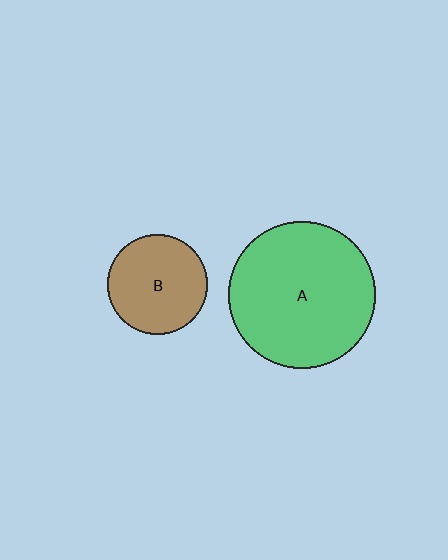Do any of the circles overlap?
No, none of the circles overlap.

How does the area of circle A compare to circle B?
Approximately 2.2 times.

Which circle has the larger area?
Circle A (green).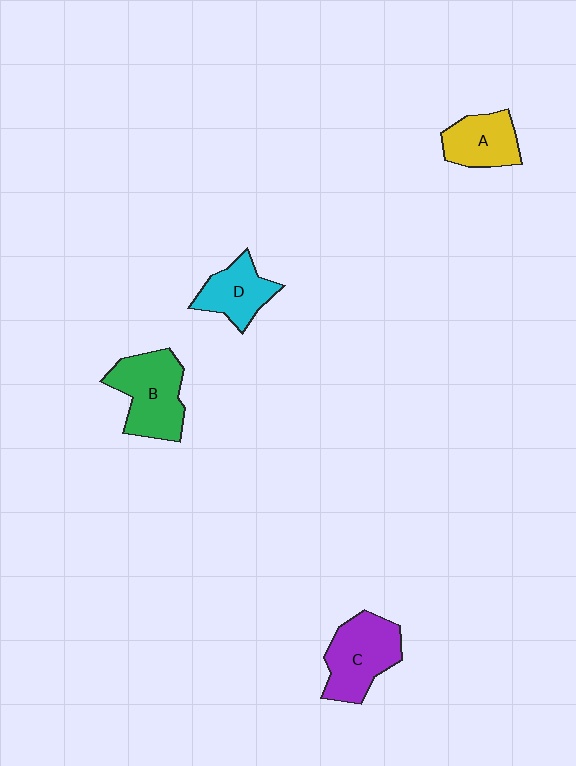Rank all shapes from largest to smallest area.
From largest to smallest: B (green), C (purple), A (yellow), D (cyan).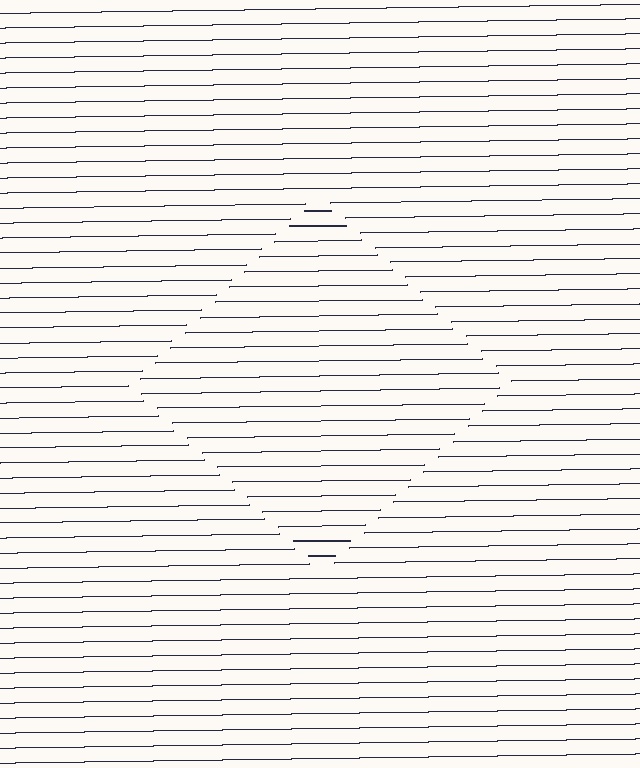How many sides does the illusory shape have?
4 sides — the line-ends trace a square.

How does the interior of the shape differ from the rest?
The interior of the shape contains the same grating, shifted by half a period — the contour is defined by the phase discontinuity where line-ends from the inner and outer gratings abut.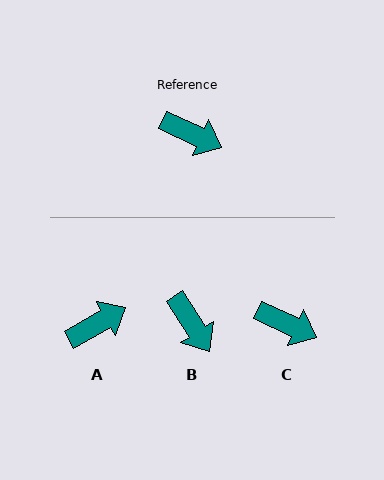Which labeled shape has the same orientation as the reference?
C.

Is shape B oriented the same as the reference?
No, it is off by about 33 degrees.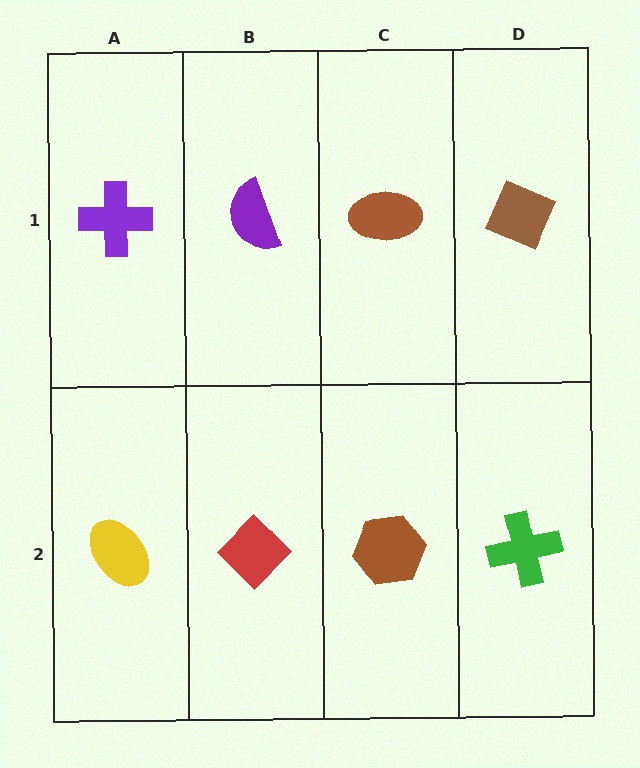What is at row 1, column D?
A brown diamond.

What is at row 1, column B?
A purple semicircle.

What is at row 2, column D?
A green cross.